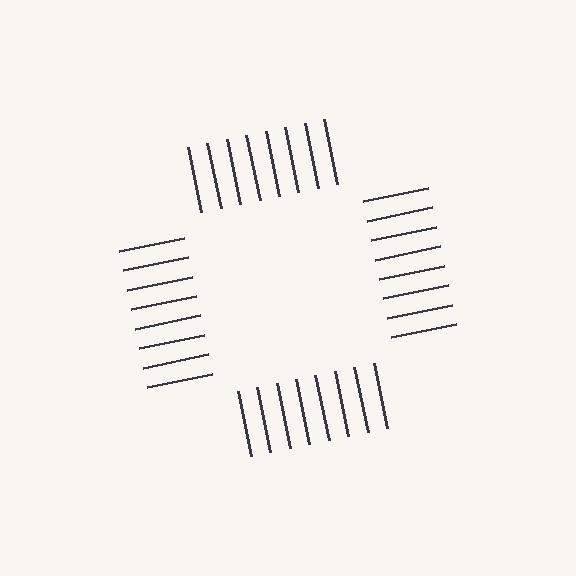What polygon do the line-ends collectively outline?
An illusory square — the line segments terminate on its edges but no continuous stroke is drawn.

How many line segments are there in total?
32 — 8 along each of the 4 edges.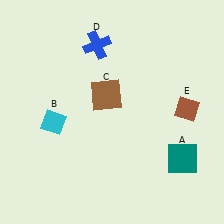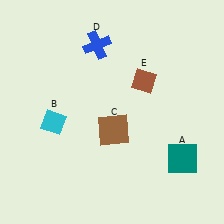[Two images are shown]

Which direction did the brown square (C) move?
The brown square (C) moved down.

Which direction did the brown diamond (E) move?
The brown diamond (E) moved left.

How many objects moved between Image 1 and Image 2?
2 objects moved between the two images.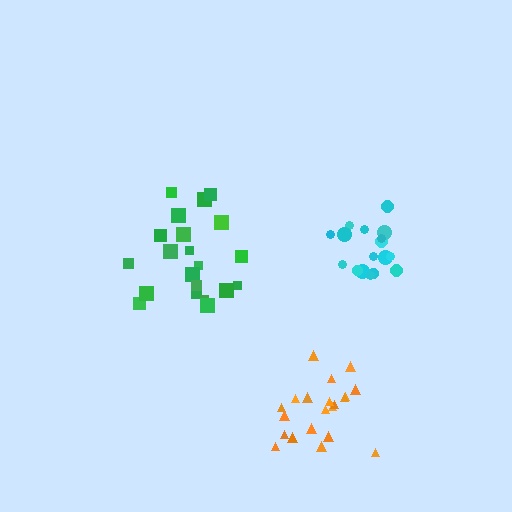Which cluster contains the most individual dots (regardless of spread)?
Green (22).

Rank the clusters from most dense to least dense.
orange, cyan, green.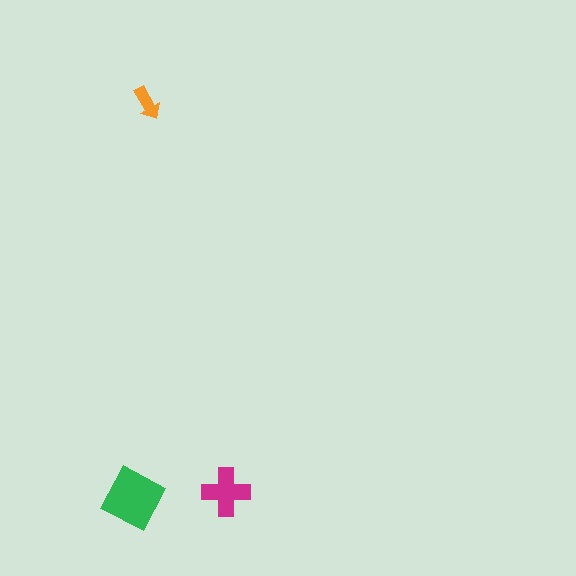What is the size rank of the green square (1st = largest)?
1st.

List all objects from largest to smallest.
The green square, the magenta cross, the orange arrow.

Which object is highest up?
The orange arrow is topmost.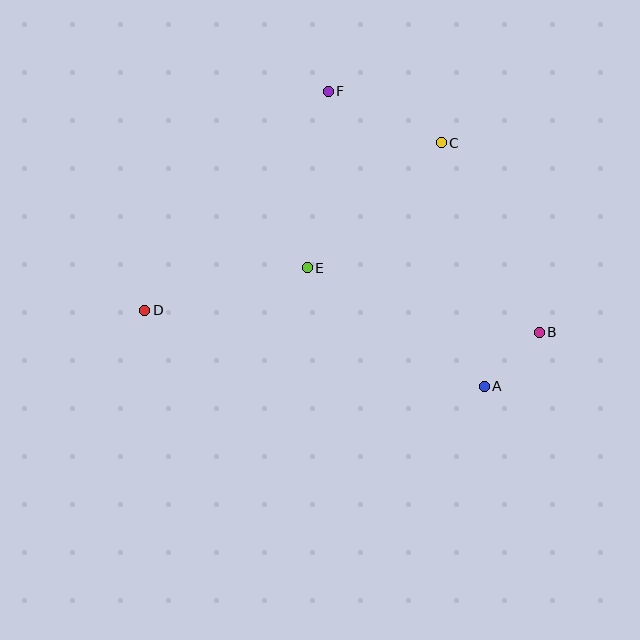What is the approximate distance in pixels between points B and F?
The distance between B and F is approximately 320 pixels.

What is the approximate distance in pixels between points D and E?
The distance between D and E is approximately 168 pixels.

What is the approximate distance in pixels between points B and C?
The distance between B and C is approximately 213 pixels.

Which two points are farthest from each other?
Points B and D are farthest from each other.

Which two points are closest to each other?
Points A and B are closest to each other.